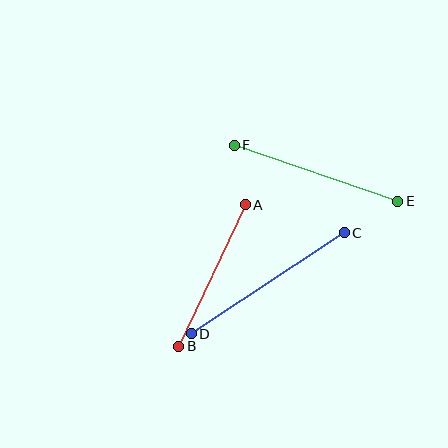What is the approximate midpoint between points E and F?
The midpoint is at approximately (316, 173) pixels.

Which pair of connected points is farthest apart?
Points C and D are farthest apart.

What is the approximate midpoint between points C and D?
The midpoint is at approximately (268, 283) pixels.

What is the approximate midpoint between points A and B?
The midpoint is at approximately (212, 275) pixels.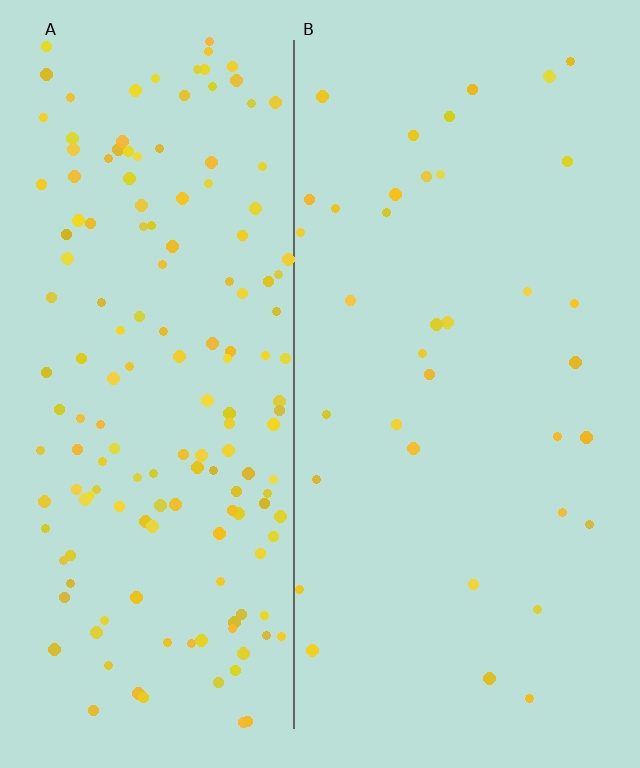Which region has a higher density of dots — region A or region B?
A (the left).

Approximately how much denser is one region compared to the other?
Approximately 4.5× — region A over region B.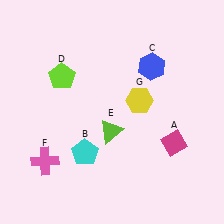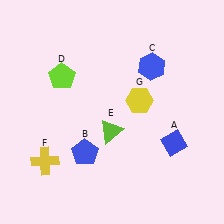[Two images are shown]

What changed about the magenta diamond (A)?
In Image 1, A is magenta. In Image 2, it changed to blue.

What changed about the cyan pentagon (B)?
In Image 1, B is cyan. In Image 2, it changed to blue.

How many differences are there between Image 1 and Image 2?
There are 3 differences between the two images.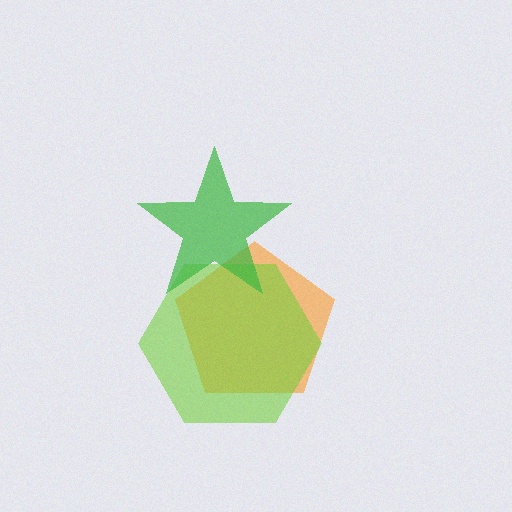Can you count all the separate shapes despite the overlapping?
Yes, there are 3 separate shapes.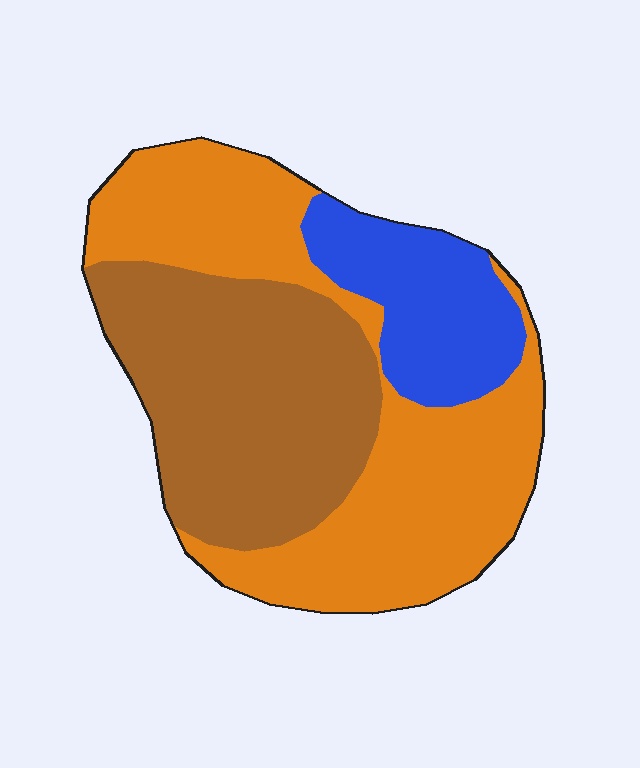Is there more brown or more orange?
Orange.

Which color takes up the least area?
Blue, at roughly 15%.